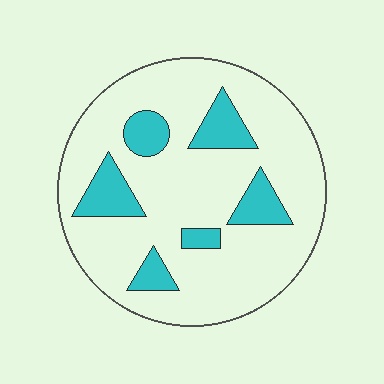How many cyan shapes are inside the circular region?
6.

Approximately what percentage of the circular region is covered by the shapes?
Approximately 20%.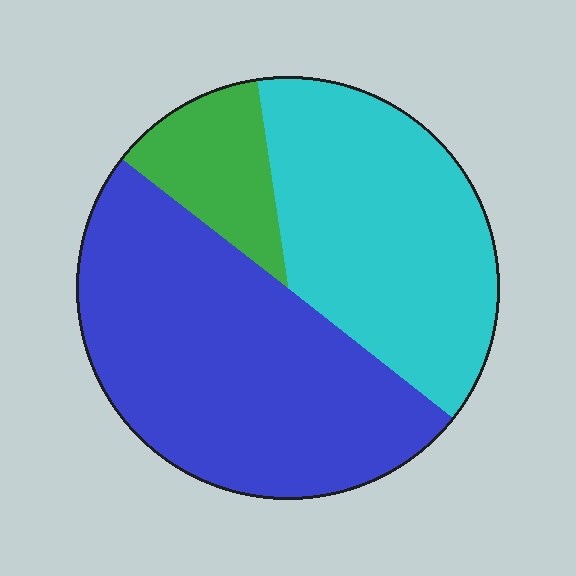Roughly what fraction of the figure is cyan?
Cyan takes up between a quarter and a half of the figure.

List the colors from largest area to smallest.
From largest to smallest: blue, cyan, green.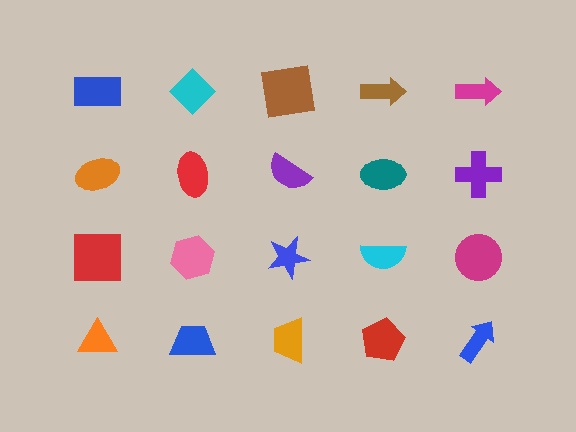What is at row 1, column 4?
A brown arrow.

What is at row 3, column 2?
A pink hexagon.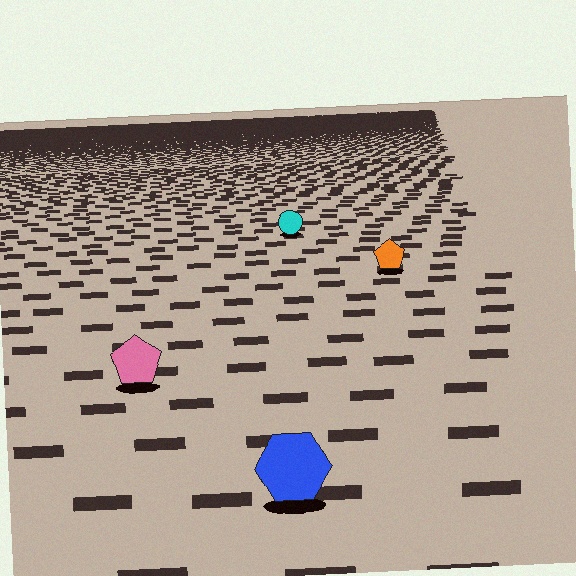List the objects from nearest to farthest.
From nearest to farthest: the blue hexagon, the pink pentagon, the orange pentagon, the cyan circle.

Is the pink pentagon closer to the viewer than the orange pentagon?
Yes. The pink pentagon is closer — you can tell from the texture gradient: the ground texture is coarser near it.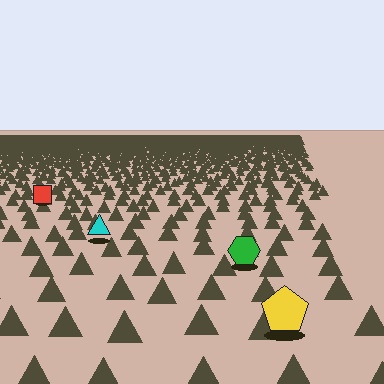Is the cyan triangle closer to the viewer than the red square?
Yes. The cyan triangle is closer — you can tell from the texture gradient: the ground texture is coarser near it.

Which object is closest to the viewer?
The yellow pentagon is closest. The texture marks near it are larger and more spread out.